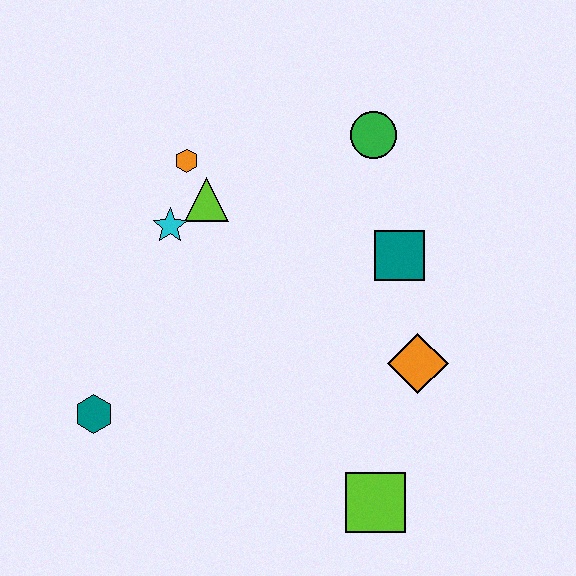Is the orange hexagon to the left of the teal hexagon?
No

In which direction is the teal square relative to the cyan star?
The teal square is to the right of the cyan star.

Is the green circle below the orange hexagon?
No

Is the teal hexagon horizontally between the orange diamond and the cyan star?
No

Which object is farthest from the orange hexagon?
The lime square is farthest from the orange hexagon.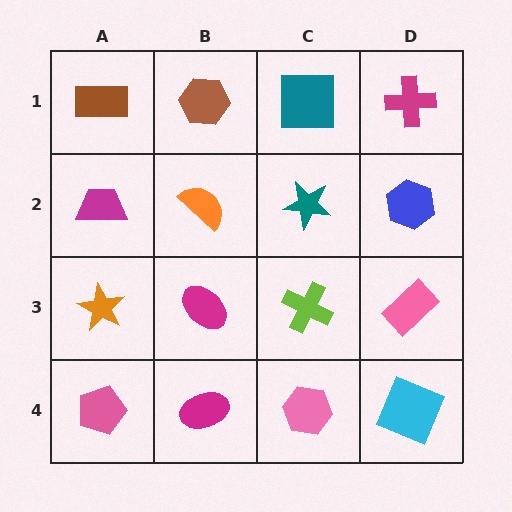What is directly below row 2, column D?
A pink rectangle.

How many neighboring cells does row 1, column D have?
2.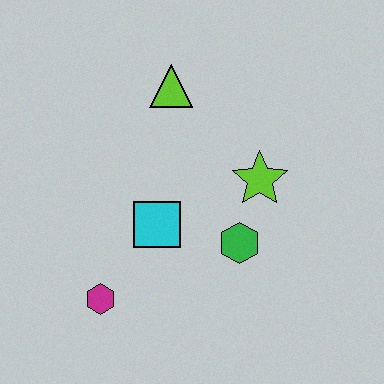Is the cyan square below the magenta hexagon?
No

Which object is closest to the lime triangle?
The lime star is closest to the lime triangle.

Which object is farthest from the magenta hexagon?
The lime triangle is farthest from the magenta hexagon.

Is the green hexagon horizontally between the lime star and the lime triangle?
Yes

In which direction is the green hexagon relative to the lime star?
The green hexagon is below the lime star.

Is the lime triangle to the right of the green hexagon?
No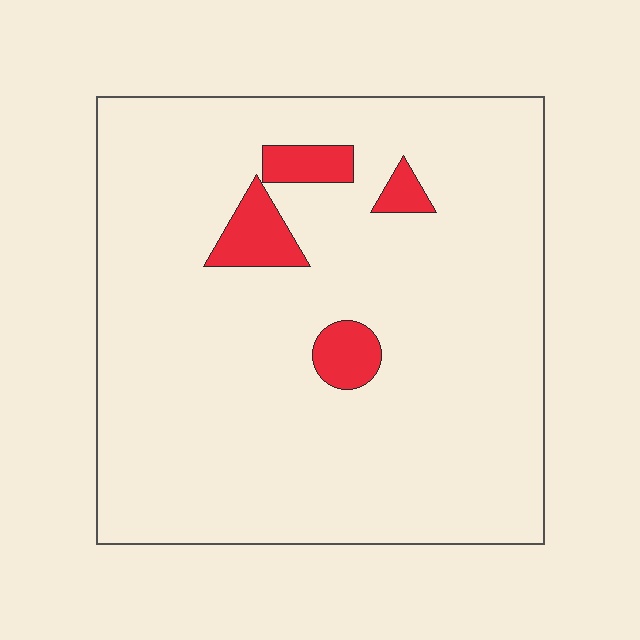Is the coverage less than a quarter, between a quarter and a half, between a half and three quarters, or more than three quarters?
Less than a quarter.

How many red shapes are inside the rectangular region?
4.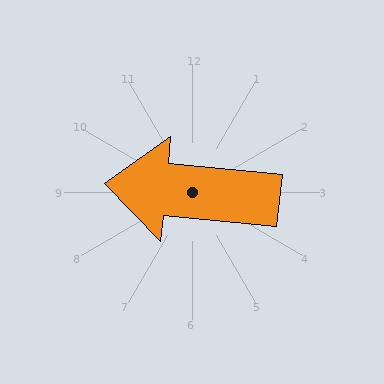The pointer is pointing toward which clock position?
Roughly 9 o'clock.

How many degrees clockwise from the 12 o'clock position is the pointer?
Approximately 276 degrees.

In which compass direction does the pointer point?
West.